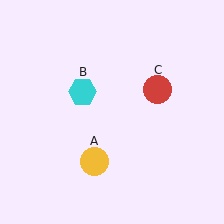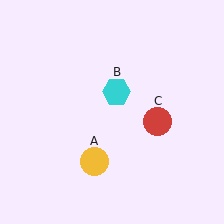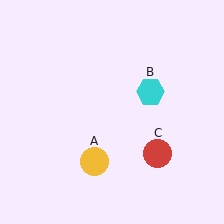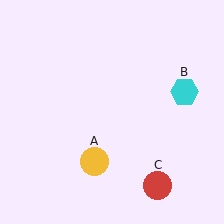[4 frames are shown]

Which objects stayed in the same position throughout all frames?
Yellow circle (object A) remained stationary.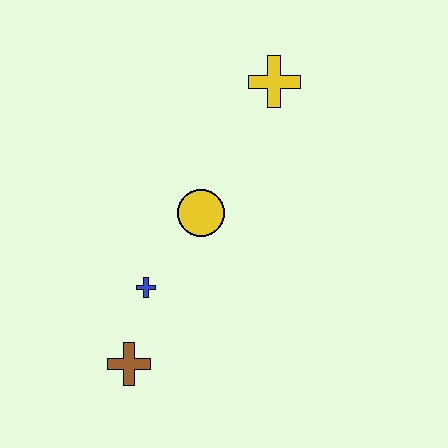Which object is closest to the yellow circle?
The blue cross is closest to the yellow circle.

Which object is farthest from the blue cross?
The yellow cross is farthest from the blue cross.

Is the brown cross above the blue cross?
No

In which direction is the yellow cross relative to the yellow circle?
The yellow cross is above the yellow circle.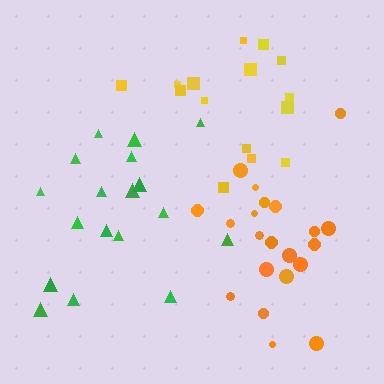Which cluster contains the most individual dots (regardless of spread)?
Orange (21).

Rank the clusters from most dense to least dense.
orange, green, yellow.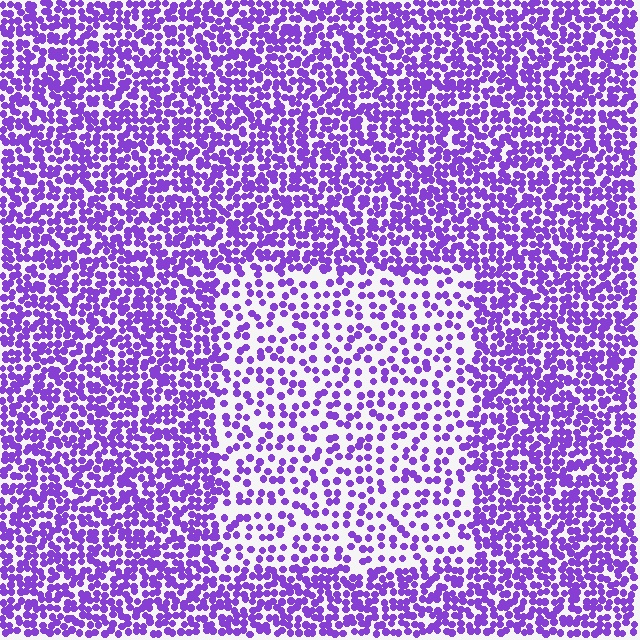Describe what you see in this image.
The image contains small purple elements arranged at two different densities. A rectangle-shaped region is visible where the elements are less densely packed than the surrounding area.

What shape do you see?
I see a rectangle.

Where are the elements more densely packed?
The elements are more densely packed outside the rectangle boundary.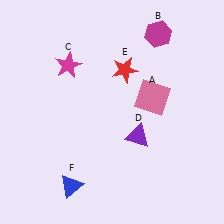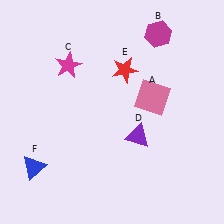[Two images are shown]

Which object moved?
The blue triangle (F) moved left.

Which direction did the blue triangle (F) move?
The blue triangle (F) moved left.